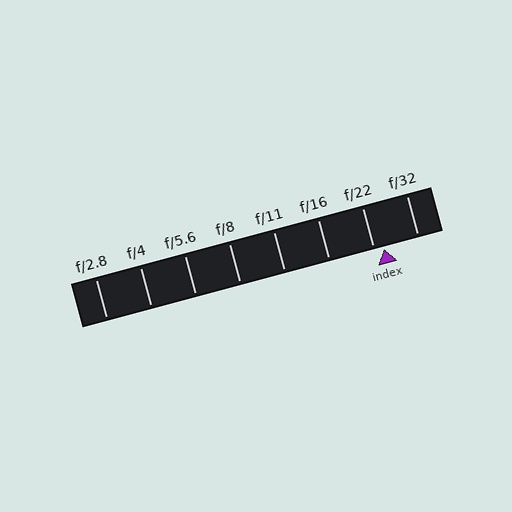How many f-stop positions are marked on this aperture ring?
There are 8 f-stop positions marked.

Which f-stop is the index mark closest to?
The index mark is closest to f/22.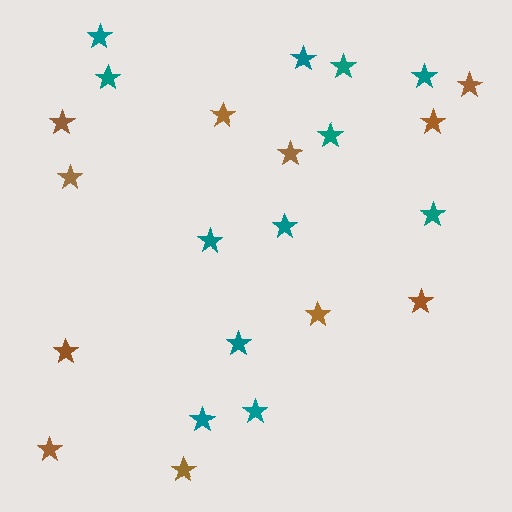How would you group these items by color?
There are 2 groups: one group of brown stars (11) and one group of teal stars (12).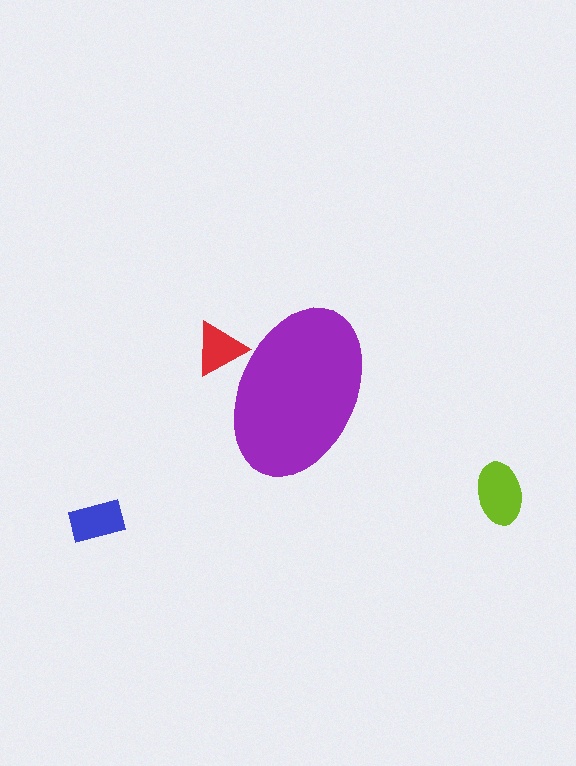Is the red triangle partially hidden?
Yes, the red triangle is partially hidden behind the purple ellipse.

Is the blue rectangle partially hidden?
No, the blue rectangle is fully visible.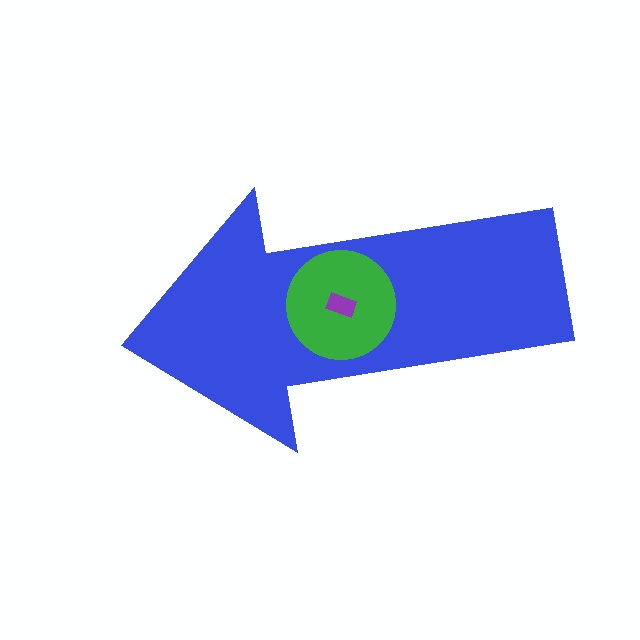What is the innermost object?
The purple rectangle.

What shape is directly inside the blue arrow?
The green circle.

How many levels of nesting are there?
3.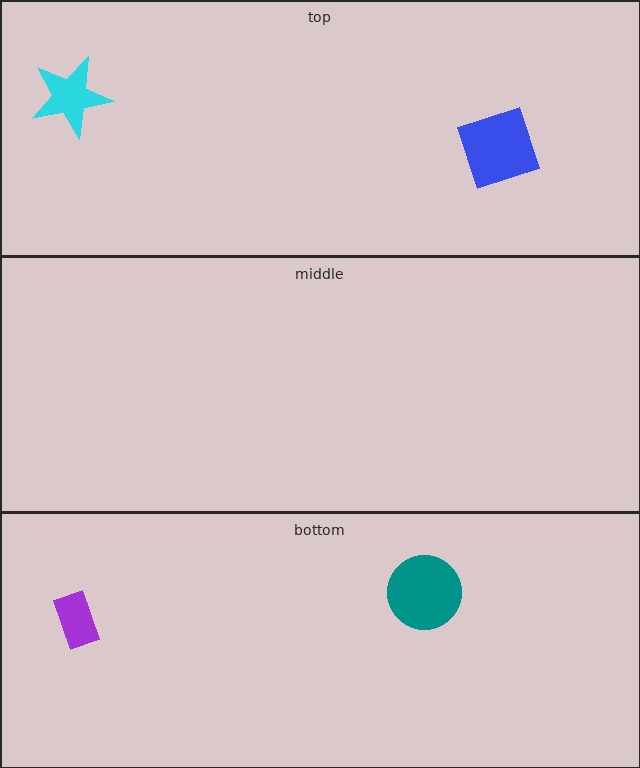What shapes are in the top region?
The blue square, the cyan star.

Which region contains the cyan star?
The top region.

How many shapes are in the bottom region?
2.